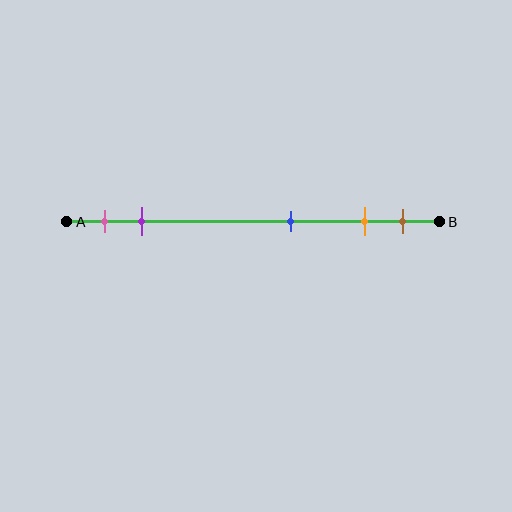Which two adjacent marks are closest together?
The orange and brown marks are the closest adjacent pair.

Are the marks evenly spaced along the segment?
No, the marks are not evenly spaced.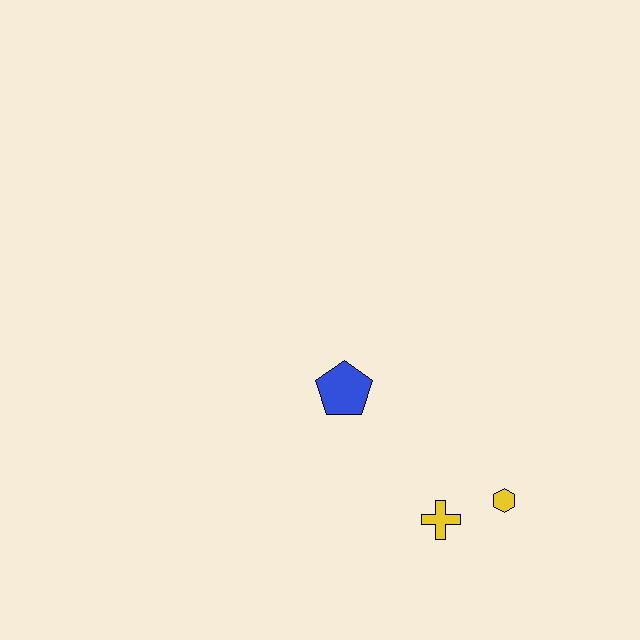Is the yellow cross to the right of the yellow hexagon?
No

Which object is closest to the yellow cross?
The yellow hexagon is closest to the yellow cross.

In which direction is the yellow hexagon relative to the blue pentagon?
The yellow hexagon is to the right of the blue pentagon.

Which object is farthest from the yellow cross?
The blue pentagon is farthest from the yellow cross.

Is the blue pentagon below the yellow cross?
No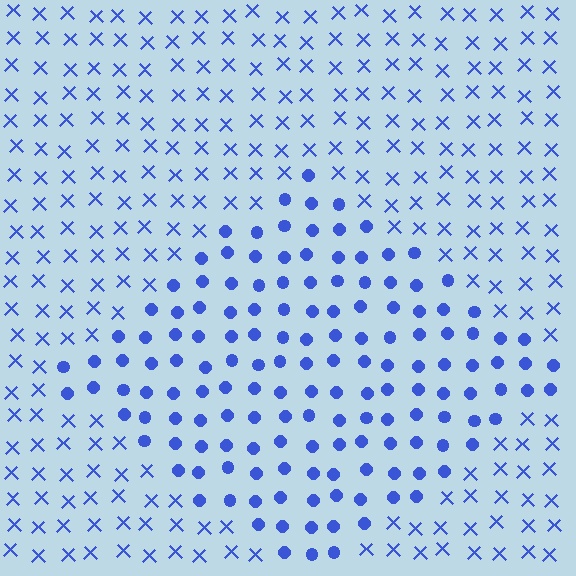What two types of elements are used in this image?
The image uses circles inside the diamond region and X marks outside it.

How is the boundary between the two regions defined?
The boundary is defined by a change in element shape: circles inside vs. X marks outside. All elements share the same color and spacing.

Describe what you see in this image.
The image is filled with small blue elements arranged in a uniform grid. A diamond-shaped region contains circles, while the surrounding area contains X marks. The boundary is defined purely by the change in element shape.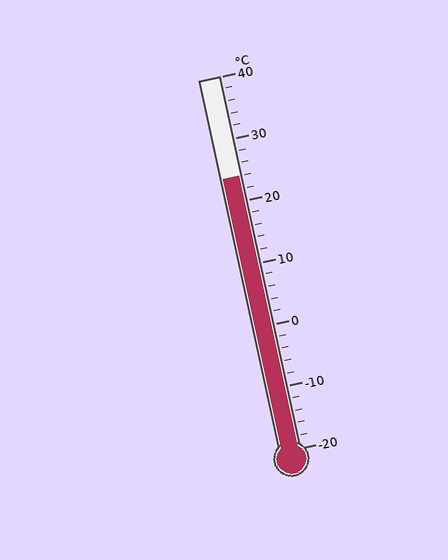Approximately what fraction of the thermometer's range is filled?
The thermometer is filled to approximately 75% of its range.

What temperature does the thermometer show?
The thermometer shows approximately 24°C.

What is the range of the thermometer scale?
The thermometer scale ranges from -20°C to 40°C.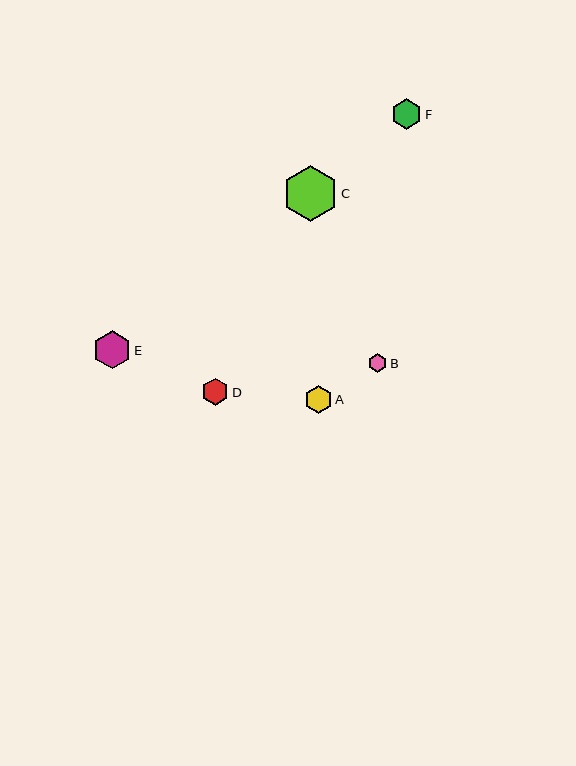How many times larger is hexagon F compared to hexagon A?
Hexagon F is approximately 1.1 times the size of hexagon A.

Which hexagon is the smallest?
Hexagon B is the smallest with a size of approximately 19 pixels.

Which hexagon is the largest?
Hexagon C is the largest with a size of approximately 56 pixels.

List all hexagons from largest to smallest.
From largest to smallest: C, E, F, A, D, B.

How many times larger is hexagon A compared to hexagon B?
Hexagon A is approximately 1.4 times the size of hexagon B.